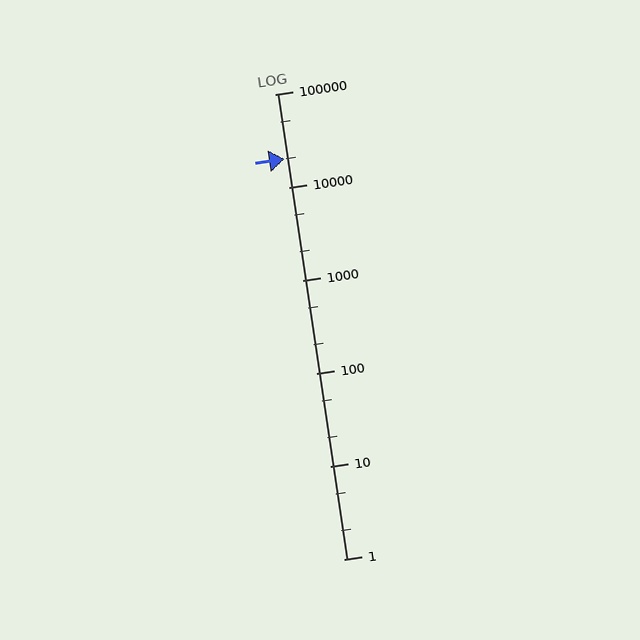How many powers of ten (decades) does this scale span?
The scale spans 5 decades, from 1 to 100000.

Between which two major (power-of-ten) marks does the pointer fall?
The pointer is between 10000 and 100000.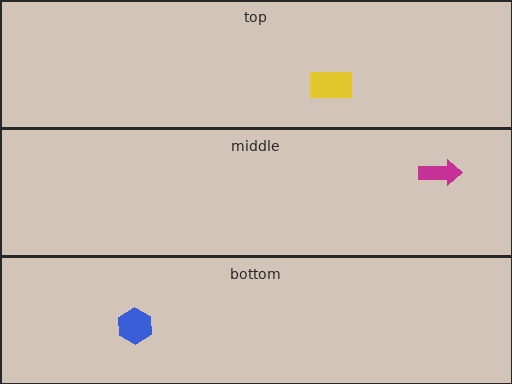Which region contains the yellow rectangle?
The top region.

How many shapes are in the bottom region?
1.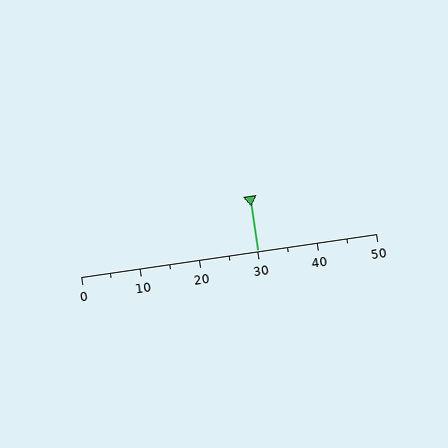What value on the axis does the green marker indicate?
The marker indicates approximately 30.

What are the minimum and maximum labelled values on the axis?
The axis runs from 0 to 50.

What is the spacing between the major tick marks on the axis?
The major ticks are spaced 10 apart.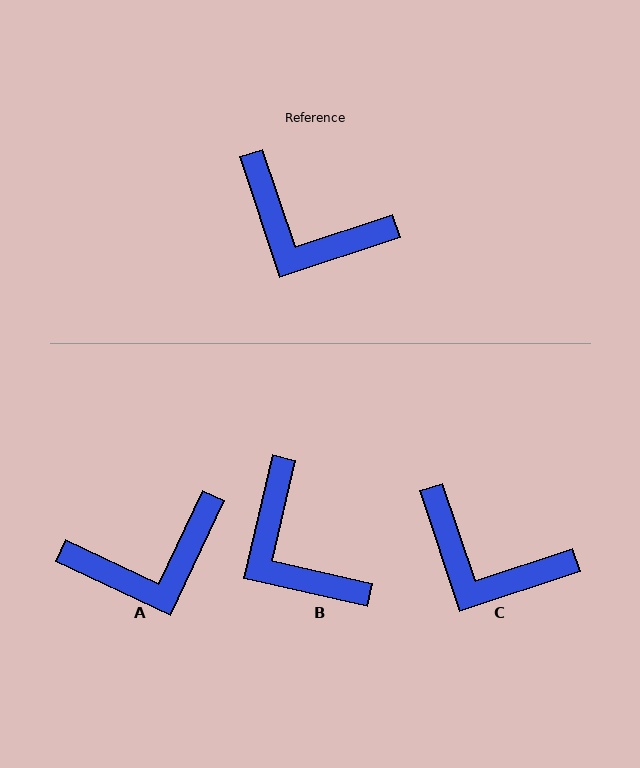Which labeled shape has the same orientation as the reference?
C.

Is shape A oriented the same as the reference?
No, it is off by about 46 degrees.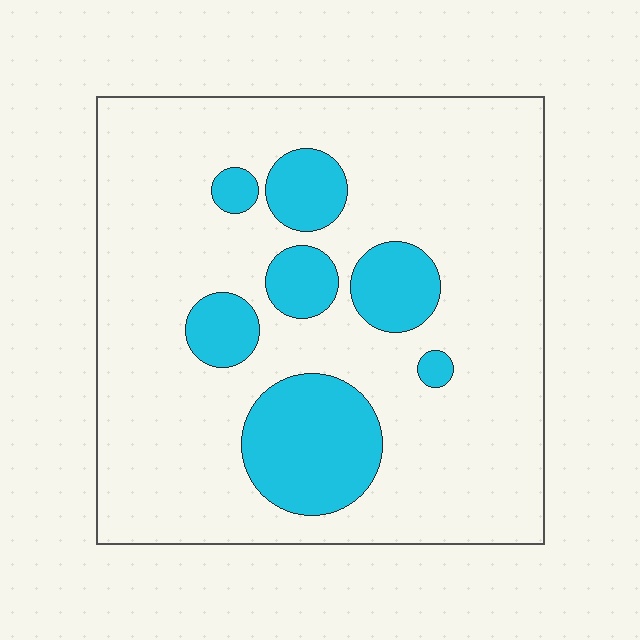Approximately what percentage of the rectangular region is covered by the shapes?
Approximately 20%.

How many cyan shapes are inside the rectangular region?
7.